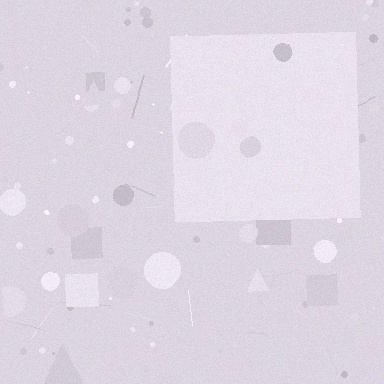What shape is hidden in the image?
A square is hidden in the image.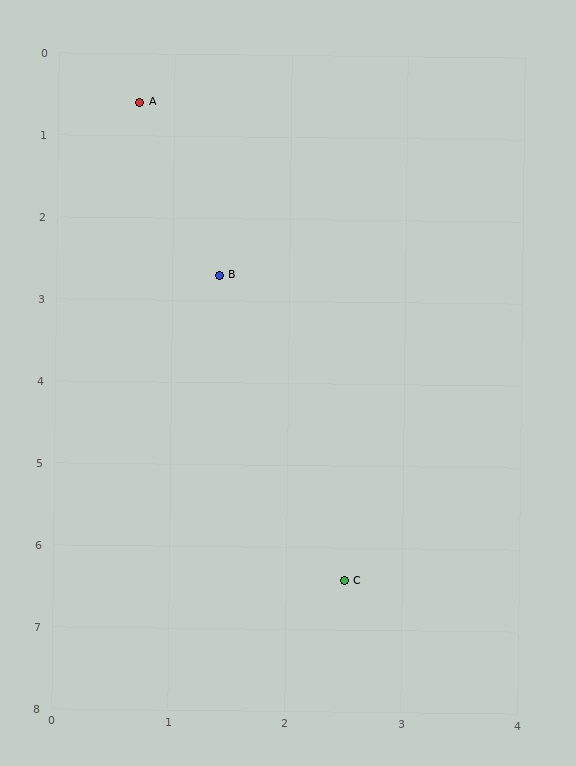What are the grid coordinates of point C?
Point C is at approximately (2.5, 6.4).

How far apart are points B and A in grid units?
Points B and A are about 2.2 grid units apart.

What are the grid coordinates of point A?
Point A is at approximately (0.7, 0.6).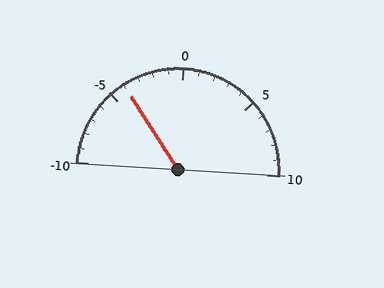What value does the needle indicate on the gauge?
The needle indicates approximately -4.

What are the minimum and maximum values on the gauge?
The gauge ranges from -10 to 10.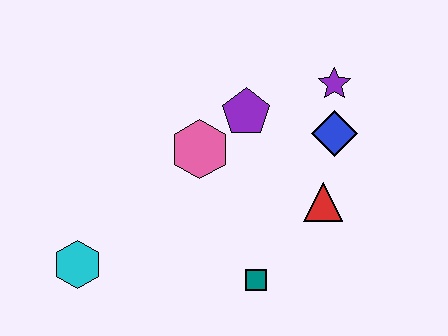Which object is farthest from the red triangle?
The cyan hexagon is farthest from the red triangle.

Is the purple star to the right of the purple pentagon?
Yes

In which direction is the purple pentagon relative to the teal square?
The purple pentagon is above the teal square.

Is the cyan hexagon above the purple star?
No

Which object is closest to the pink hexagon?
The purple pentagon is closest to the pink hexagon.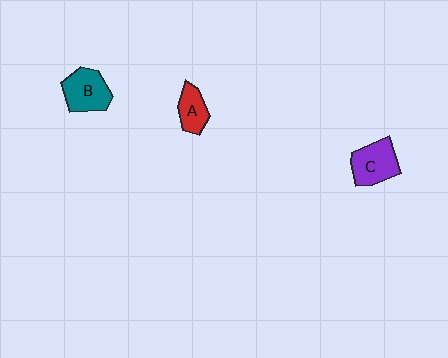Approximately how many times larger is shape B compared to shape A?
Approximately 1.5 times.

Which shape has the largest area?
Shape C (purple).